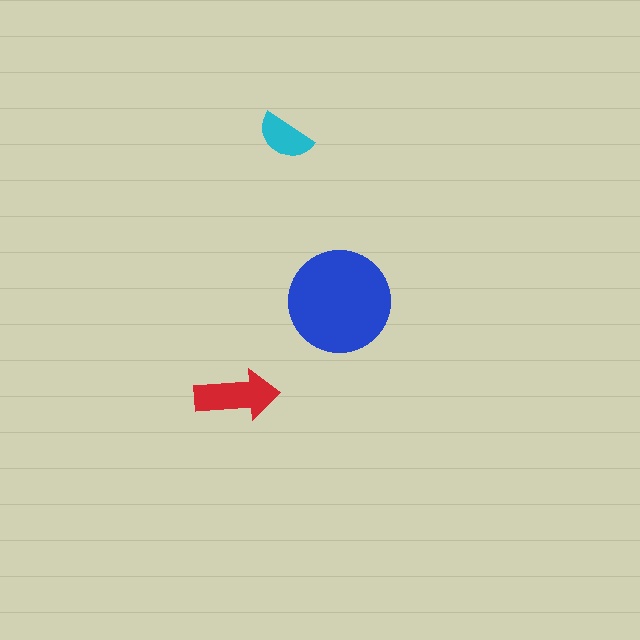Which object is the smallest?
The cyan semicircle.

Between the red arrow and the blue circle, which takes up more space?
The blue circle.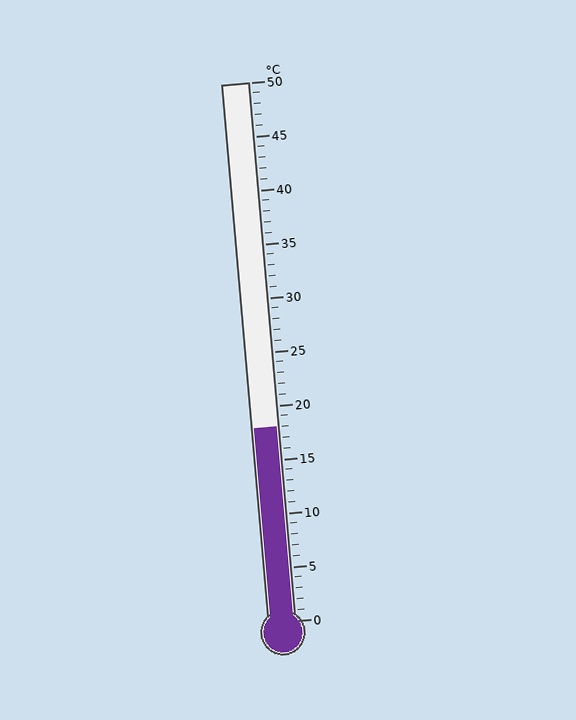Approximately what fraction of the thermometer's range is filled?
The thermometer is filled to approximately 35% of its range.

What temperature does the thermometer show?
The thermometer shows approximately 18°C.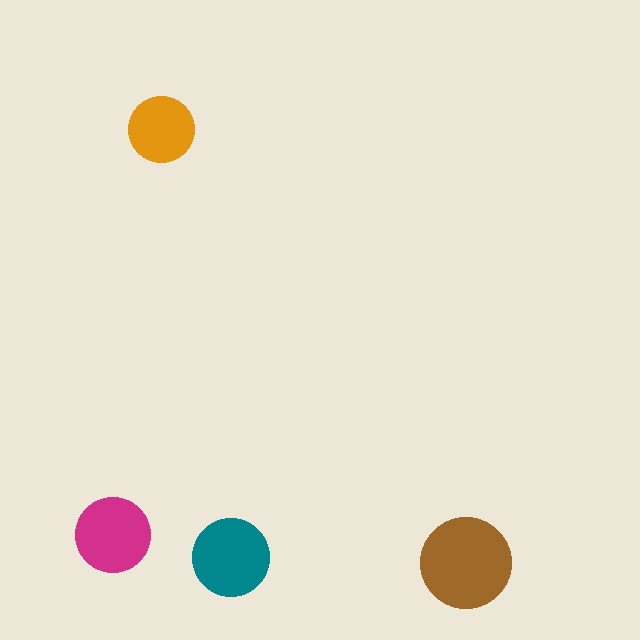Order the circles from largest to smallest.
the brown one, the teal one, the magenta one, the orange one.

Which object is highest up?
The orange circle is topmost.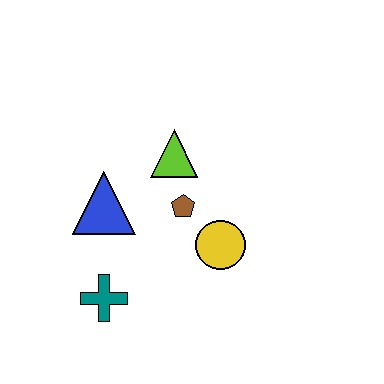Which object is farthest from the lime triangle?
The teal cross is farthest from the lime triangle.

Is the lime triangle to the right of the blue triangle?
Yes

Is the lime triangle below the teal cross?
No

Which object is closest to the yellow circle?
The brown pentagon is closest to the yellow circle.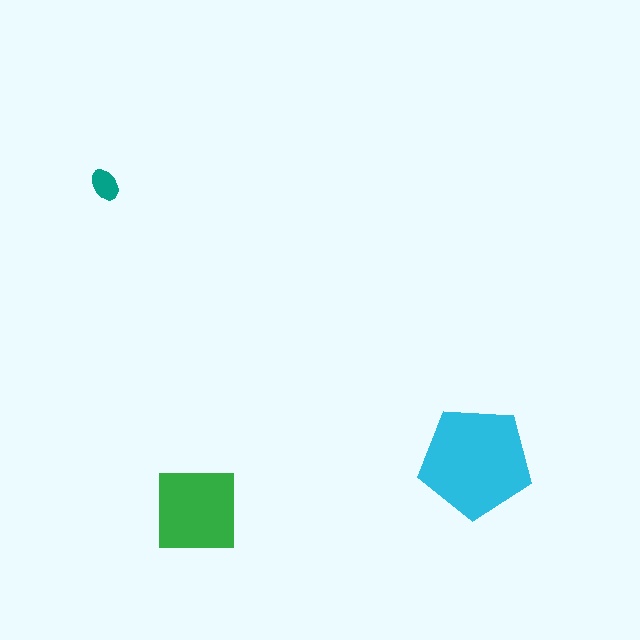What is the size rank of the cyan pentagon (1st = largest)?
1st.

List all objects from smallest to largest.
The teal ellipse, the green square, the cyan pentagon.